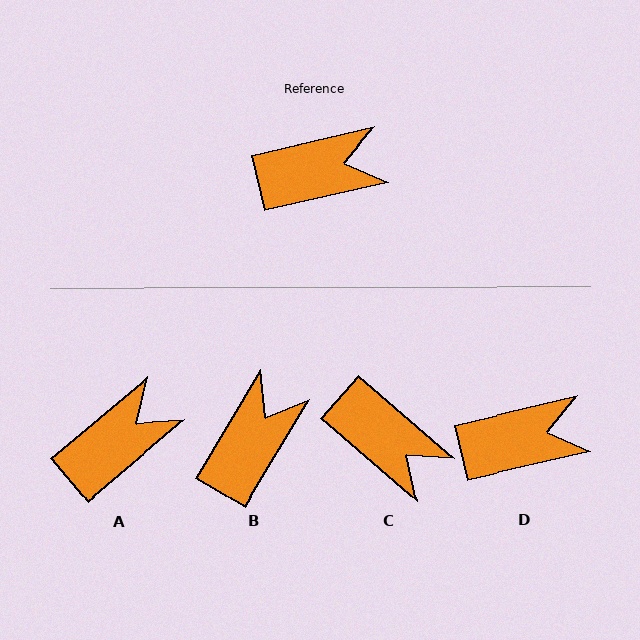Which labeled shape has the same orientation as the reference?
D.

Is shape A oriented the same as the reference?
No, it is off by about 27 degrees.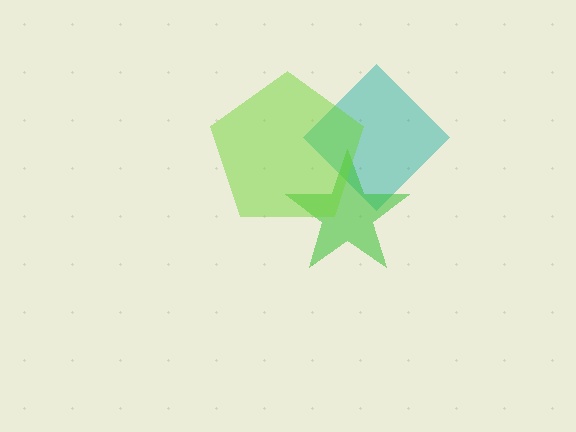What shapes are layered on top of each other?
The layered shapes are: a teal diamond, a green star, a lime pentagon.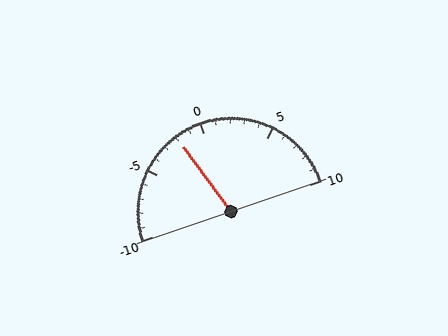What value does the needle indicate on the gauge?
The needle indicates approximately -2.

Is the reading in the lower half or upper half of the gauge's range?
The reading is in the lower half of the range (-10 to 10).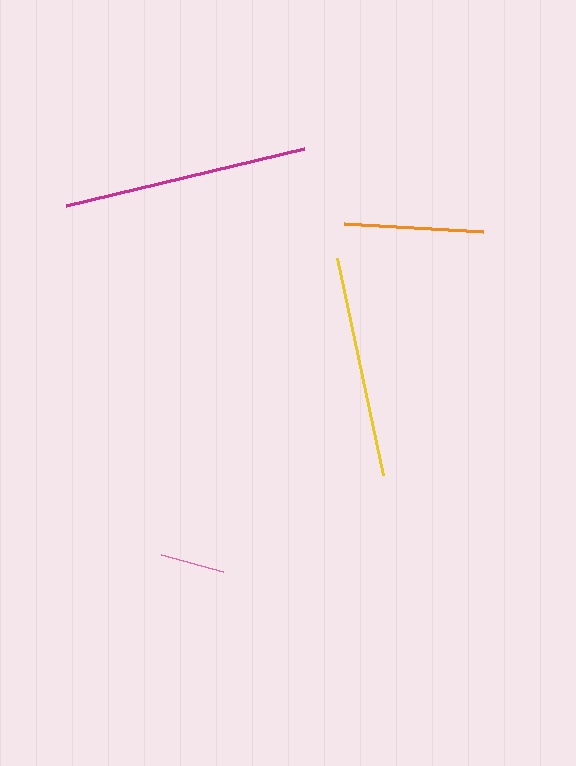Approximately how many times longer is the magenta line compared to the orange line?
The magenta line is approximately 1.8 times the length of the orange line.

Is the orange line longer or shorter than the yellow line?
The yellow line is longer than the orange line.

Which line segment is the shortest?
The pink line is the shortest at approximately 65 pixels.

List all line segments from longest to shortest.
From longest to shortest: magenta, yellow, orange, pink.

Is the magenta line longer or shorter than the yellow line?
The magenta line is longer than the yellow line.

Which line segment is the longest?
The magenta line is the longest at approximately 244 pixels.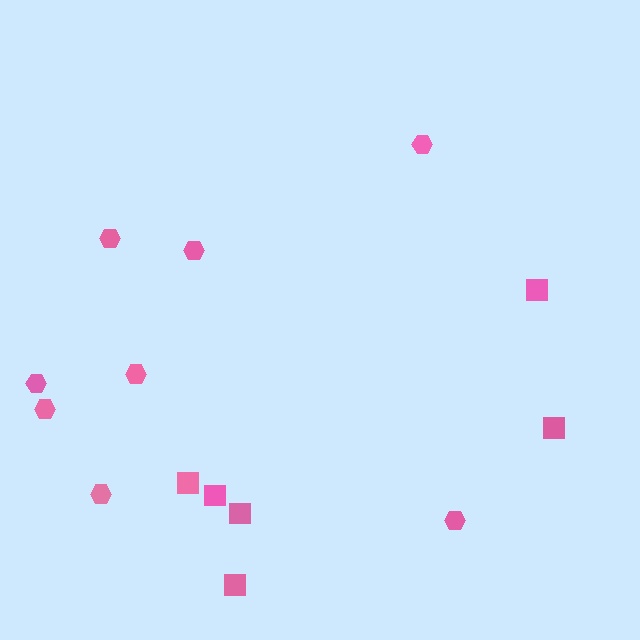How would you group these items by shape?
There are 2 groups: one group of squares (6) and one group of hexagons (8).